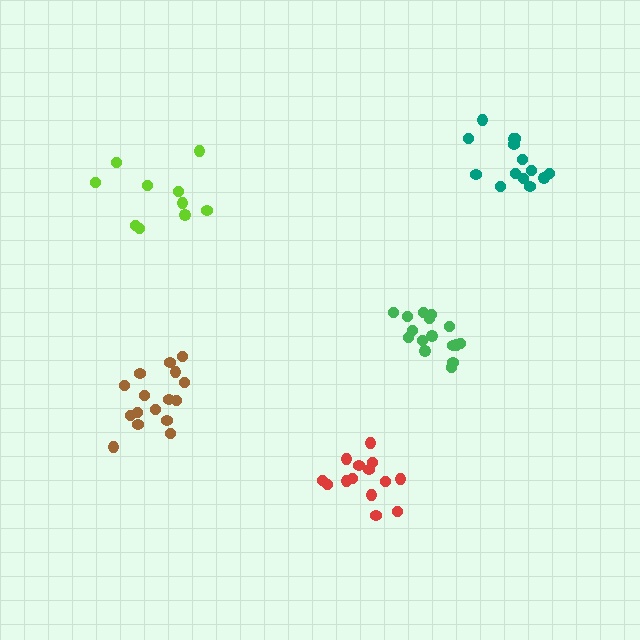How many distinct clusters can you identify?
There are 5 distinct clusters.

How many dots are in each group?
Group 1: 16 dots, Group 2: 16 dots, Group 3: 14 dots, Group 4: 10 dots, Group 5: 14 dots (70 total).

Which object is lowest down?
The red cluster is bottommost.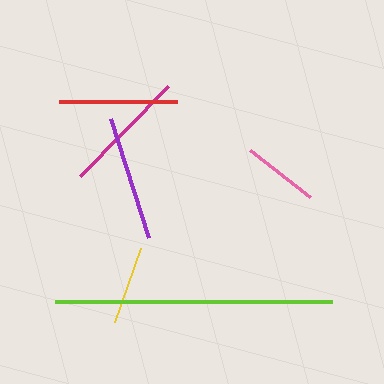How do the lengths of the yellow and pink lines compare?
The yellow and pink lines are approximately the same length.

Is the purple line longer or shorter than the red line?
The purple line is longer than the red line.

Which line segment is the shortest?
The pink line is the shortest at approximately 76 pixels.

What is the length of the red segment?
The red segment is approximately 118 pixels long.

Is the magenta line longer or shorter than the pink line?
The magenta line is longer than the pink line.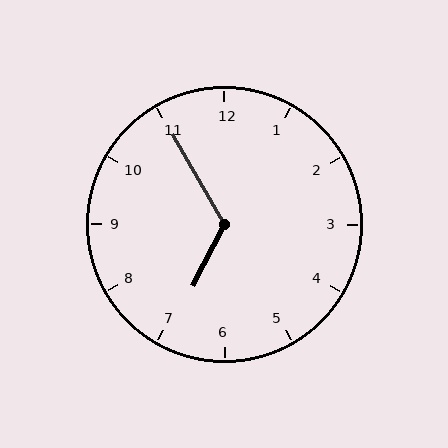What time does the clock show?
6:55.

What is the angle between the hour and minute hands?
Approximately 122 degrees.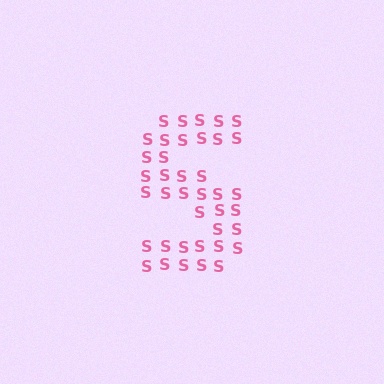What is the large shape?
The large shape is the letter S.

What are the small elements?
The small elements are letter S's.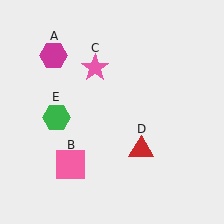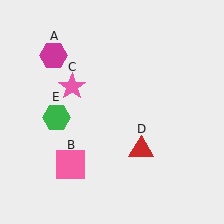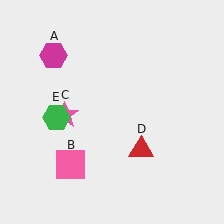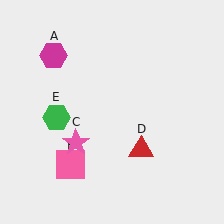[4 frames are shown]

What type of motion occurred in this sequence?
The pink star (object C) rotated counterclockwise around the center of the scene.